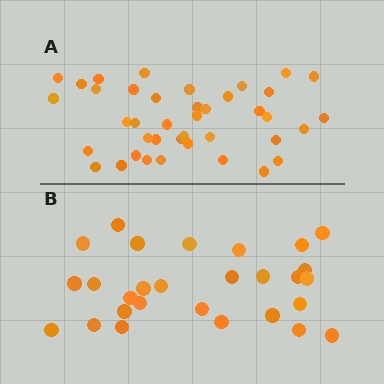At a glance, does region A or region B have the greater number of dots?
Region A (the top region) has more dots.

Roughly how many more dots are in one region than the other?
Region A has roughly 12 or so more dots than region B.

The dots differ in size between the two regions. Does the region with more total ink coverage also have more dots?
No. Region B has more total ink coverage because its dots are larger, but region A actually contains more individual dots. Total area can be misleading — the number of items is what matters here.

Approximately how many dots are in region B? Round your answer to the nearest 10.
About 30 dots. (The exact count is 28, which rounds to 30.)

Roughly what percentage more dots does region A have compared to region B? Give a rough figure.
About 45% more.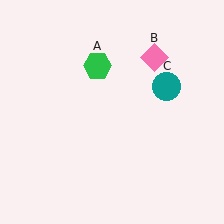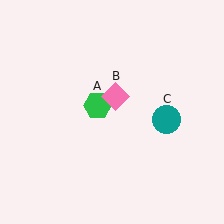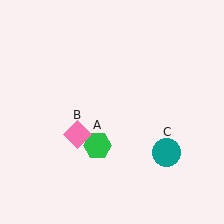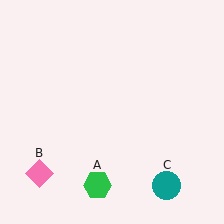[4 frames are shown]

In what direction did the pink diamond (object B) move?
The pink diamond (object B) moved down and to the left.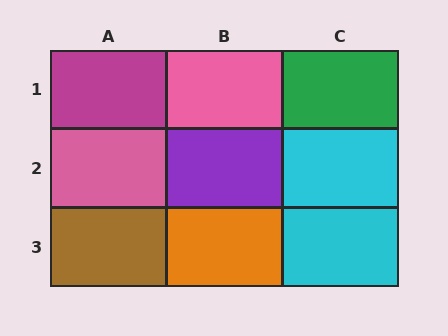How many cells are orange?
1 cell is orange.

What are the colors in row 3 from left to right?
Brown, orange, cyan.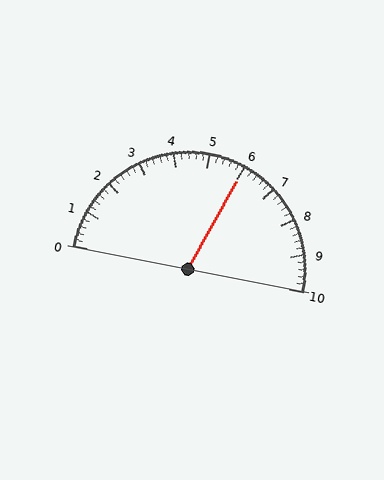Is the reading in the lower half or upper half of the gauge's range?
The reading is in the upper half of the range (0 to 10).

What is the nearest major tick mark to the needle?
The nearest major tick mark is 6.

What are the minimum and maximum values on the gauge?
The gauge ranges from 0 to 10.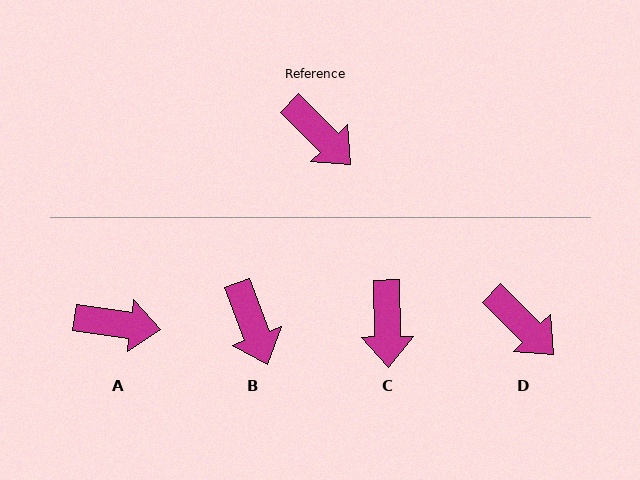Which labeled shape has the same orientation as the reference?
D.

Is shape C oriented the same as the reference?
No, it is off by about 44 degrees.